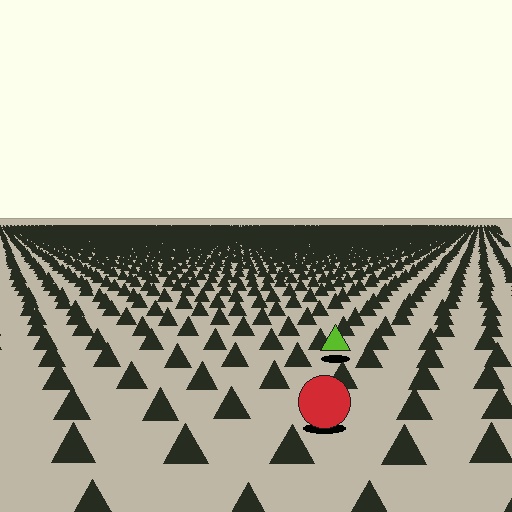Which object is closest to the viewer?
The red circle is closest. The texture marks near it are larger and more spread out.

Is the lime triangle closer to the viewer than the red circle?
No. The red circle is closer — you can tell from the texture gradient: the ground texture is coarser near it.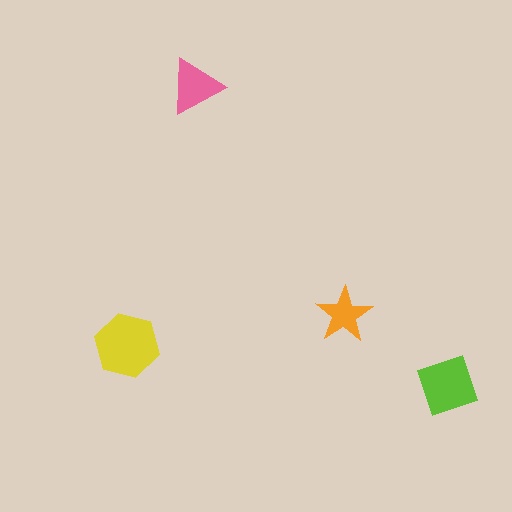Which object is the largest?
The yellow hexagon.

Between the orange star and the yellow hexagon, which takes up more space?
The yellow hexagon.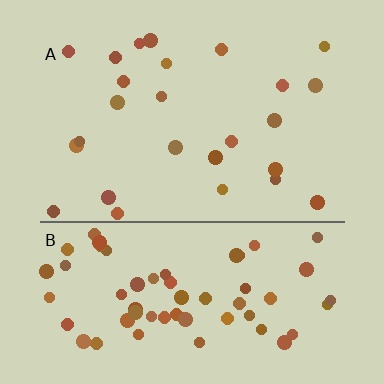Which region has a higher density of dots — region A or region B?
B (the bottom).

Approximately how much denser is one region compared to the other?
Approximately 2.5× — region B over region A.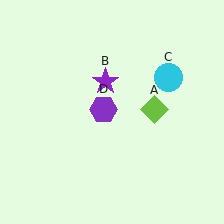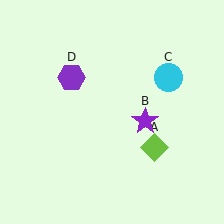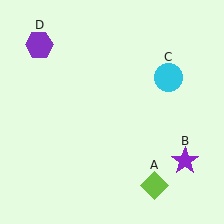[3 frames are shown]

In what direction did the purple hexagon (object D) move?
The purple hexagon (object D) moved up and to the left.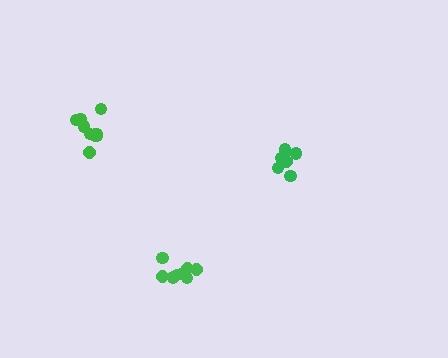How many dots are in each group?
Group 1: 10 dots, Group 2: 7 dots, Group 3: 8 dots (25 total).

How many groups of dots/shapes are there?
There are 3 groups.